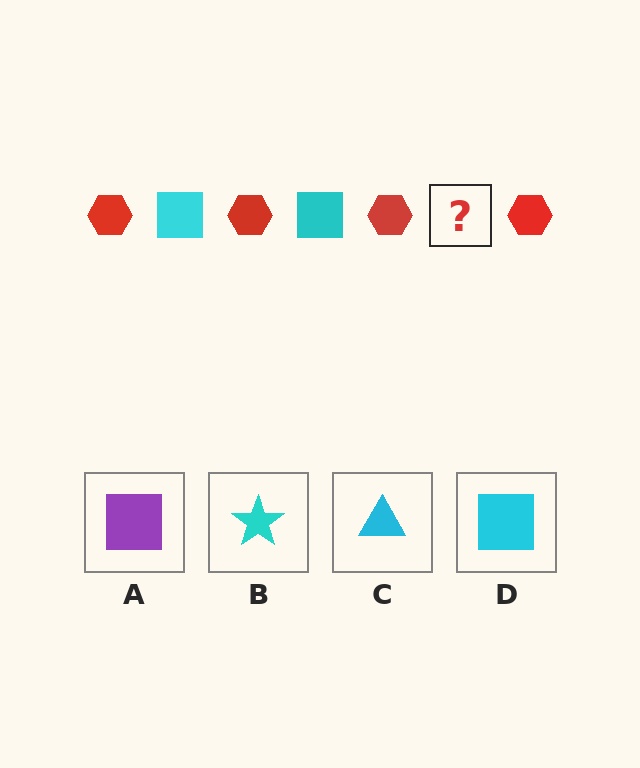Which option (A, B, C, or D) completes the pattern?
D.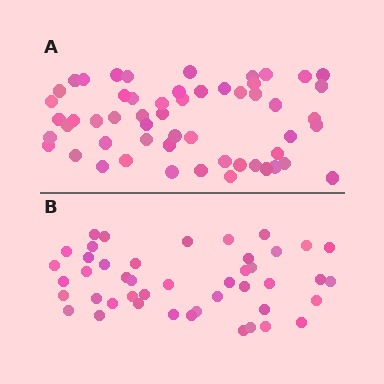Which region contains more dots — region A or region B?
Region A (the top region) has more dots.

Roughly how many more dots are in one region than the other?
Region A has roughly 10 or so more dots than region B.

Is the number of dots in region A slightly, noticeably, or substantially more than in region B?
Region A has only slightly more — the two regions are fairly close. The ratio is roughly 1.2 to 1.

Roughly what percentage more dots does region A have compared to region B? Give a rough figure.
About 20% more.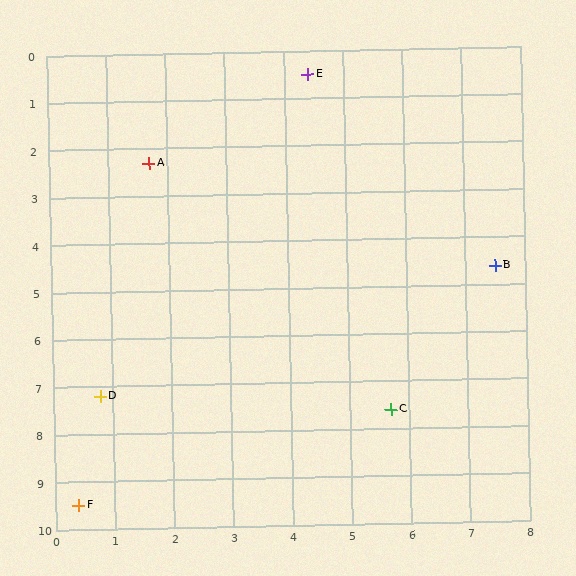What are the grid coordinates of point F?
Point F is at approximately (0.4, 9.5).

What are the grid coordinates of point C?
Point C is at approximately (5.7, 7.6).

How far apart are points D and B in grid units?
Points D and B are about 7.2 grid units apart.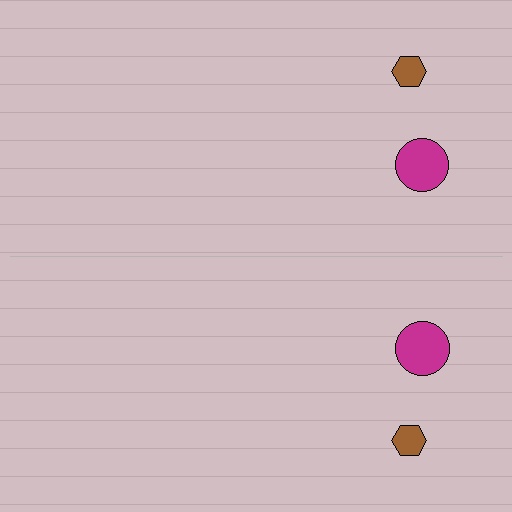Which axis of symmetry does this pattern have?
The pattern has a horizontal axis of symmetry running through the center of the image.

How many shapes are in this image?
There are 4 shapes in this image.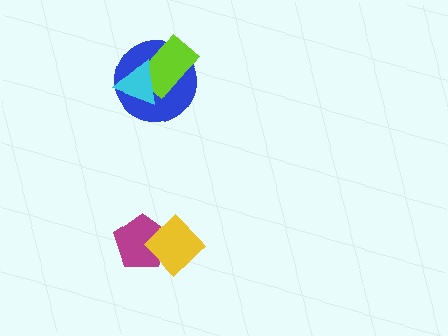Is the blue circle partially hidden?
Yes, it is partially covered by another shape.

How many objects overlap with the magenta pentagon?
1 object overlaps with the magenta pentagon.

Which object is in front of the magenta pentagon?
The yellow diamond is in front of the magenta pentagon.